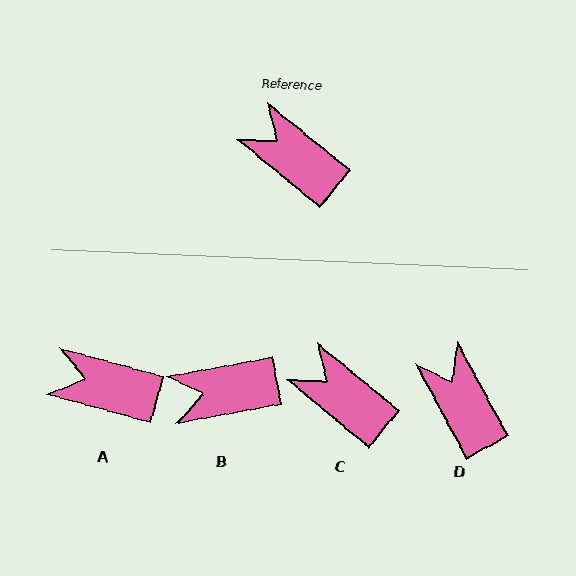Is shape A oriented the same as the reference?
No, it is off by about 24 degrees.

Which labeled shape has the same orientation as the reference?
C.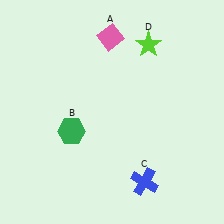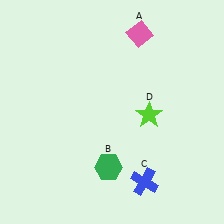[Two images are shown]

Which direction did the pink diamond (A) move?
The pink diamond (A) moved right.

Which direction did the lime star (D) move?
The lime star (D) moved down.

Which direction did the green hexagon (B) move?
The green hexagon (B) moved right.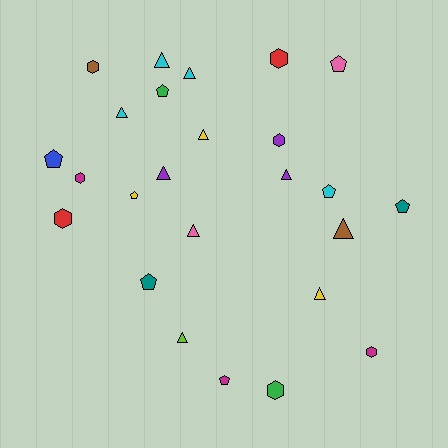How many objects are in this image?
There are 25 objects.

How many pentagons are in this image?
There are 8 pentagons.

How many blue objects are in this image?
There is 1 blue object.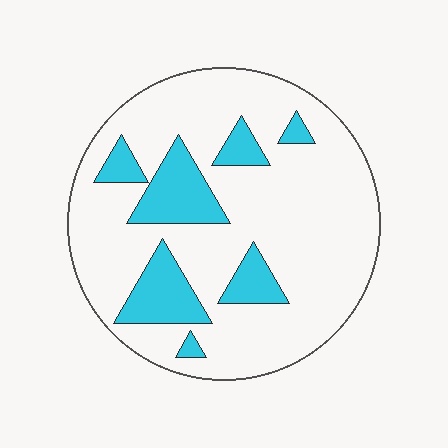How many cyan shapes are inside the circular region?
7.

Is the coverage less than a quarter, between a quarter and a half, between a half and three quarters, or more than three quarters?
Less than a quarter.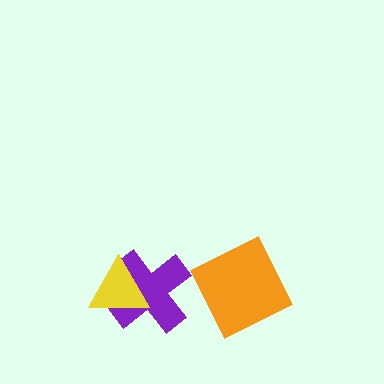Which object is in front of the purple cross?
The yellow triangle is in front of the purple cross.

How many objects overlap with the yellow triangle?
1 object overlaps with the yellow triangle.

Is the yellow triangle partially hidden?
No, no other shape covers it.